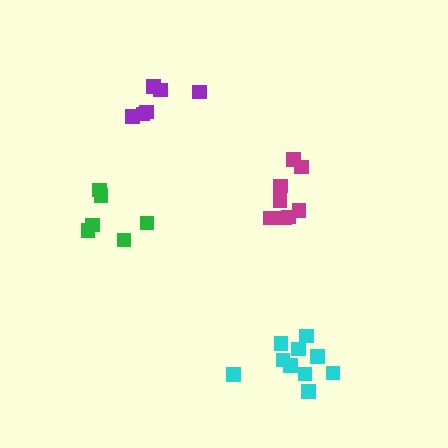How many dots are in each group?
Group 1: 8 dots, Group 2: 10 dots, Group 3: 6 dots, Group 4: 6 dots (30 total).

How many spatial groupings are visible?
There are 4 spatial groupings.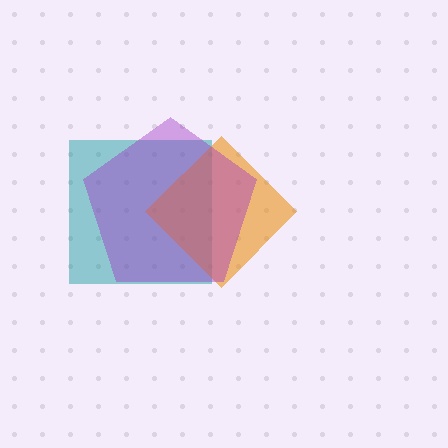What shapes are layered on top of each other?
The layered shapes are: a teal square, an orange diamond, a purple pentagon.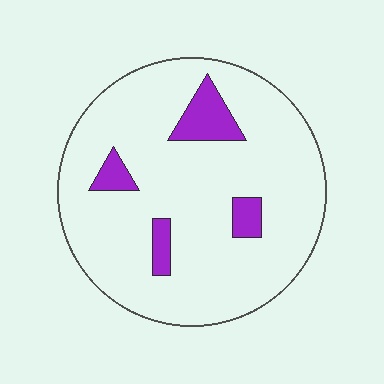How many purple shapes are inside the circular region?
4.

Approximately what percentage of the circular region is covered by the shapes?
Approximately 10%.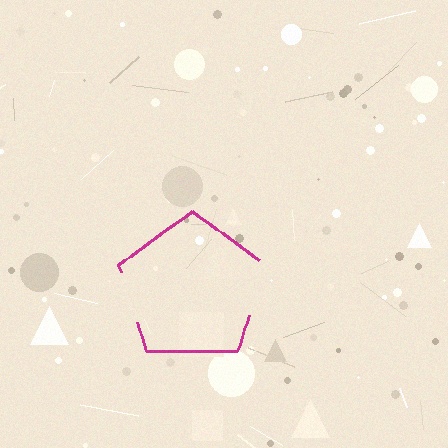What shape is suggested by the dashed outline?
The dashed outline suggests a pentagon.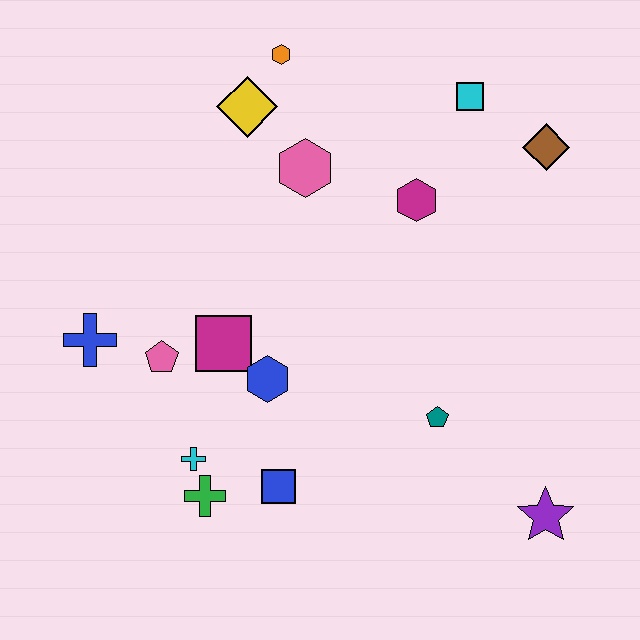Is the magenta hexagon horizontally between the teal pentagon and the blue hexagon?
Yes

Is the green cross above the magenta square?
No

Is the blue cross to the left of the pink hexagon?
Yes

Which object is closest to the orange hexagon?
The yellow diamond is closest to the orange hexagon.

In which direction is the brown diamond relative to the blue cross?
The brown diamond is to the right of the blue cross.